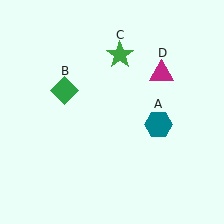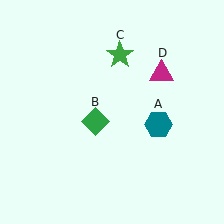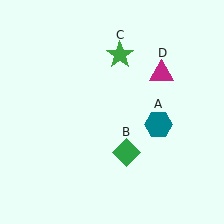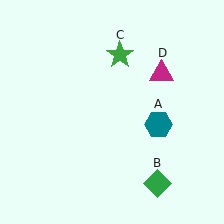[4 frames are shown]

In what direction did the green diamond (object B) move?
The green diamond (object B) moved down and to the right.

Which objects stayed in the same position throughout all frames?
Teal hexagon (object A) and green star (object C) and magenta triangle (object D) remained stationary.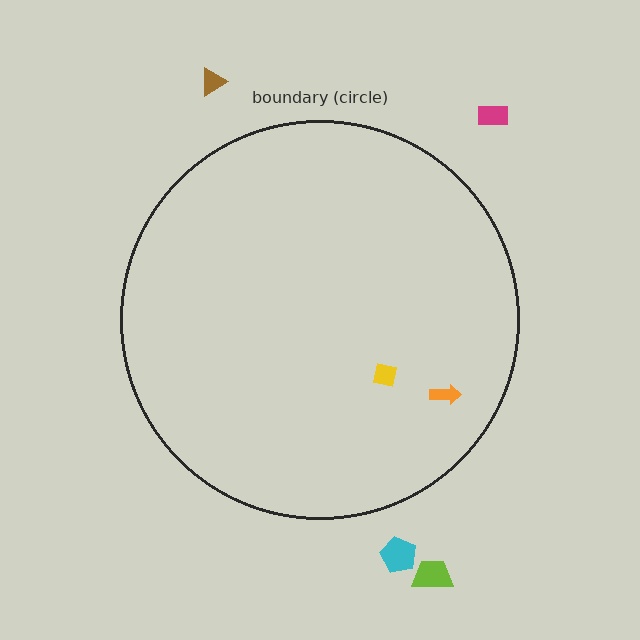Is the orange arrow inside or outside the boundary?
Inside.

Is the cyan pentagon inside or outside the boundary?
Outside.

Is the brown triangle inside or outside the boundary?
Outside.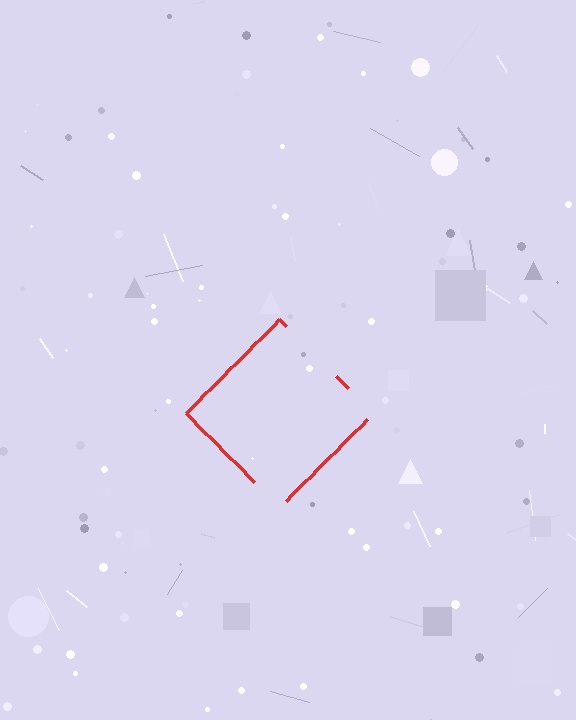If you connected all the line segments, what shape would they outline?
They would outline a diamond.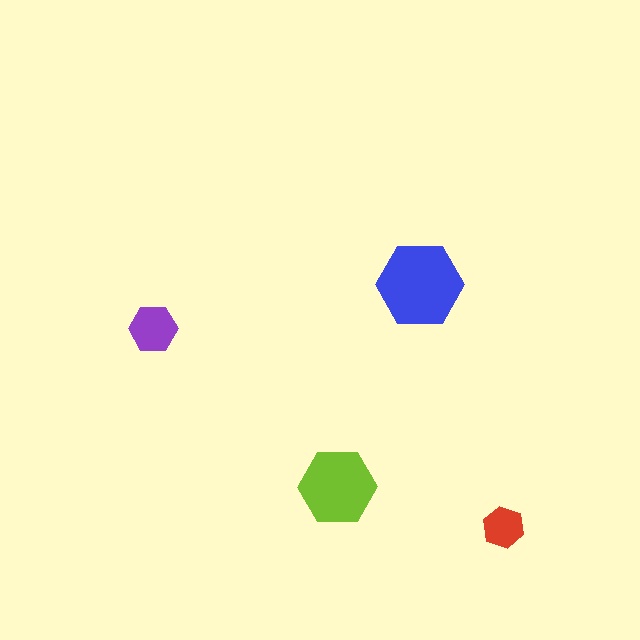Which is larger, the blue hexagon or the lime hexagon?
The blue one.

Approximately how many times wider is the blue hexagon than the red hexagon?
About 2 times wider.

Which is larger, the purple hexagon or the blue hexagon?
The blue one.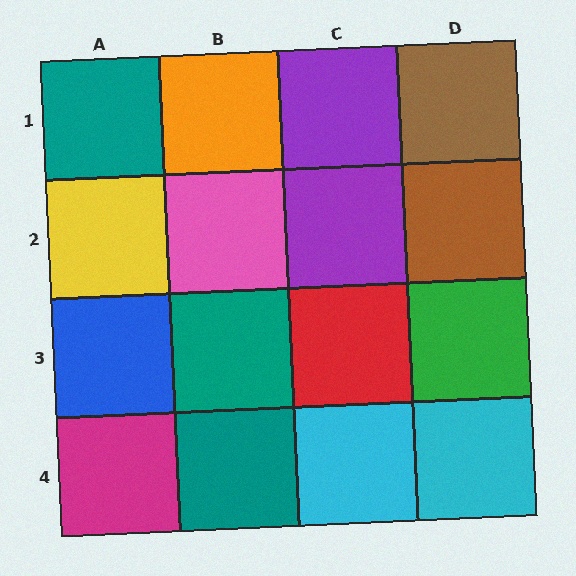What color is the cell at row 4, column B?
Teal.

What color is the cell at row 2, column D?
Brown.